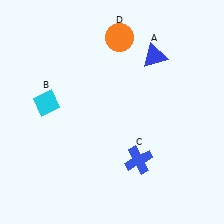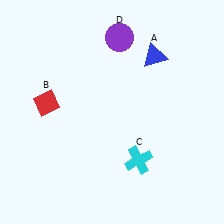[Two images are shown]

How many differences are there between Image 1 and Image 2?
There are 3 differences between the two images.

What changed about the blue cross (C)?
In Image 1, C is blue. In Image 2, it changed to cyan.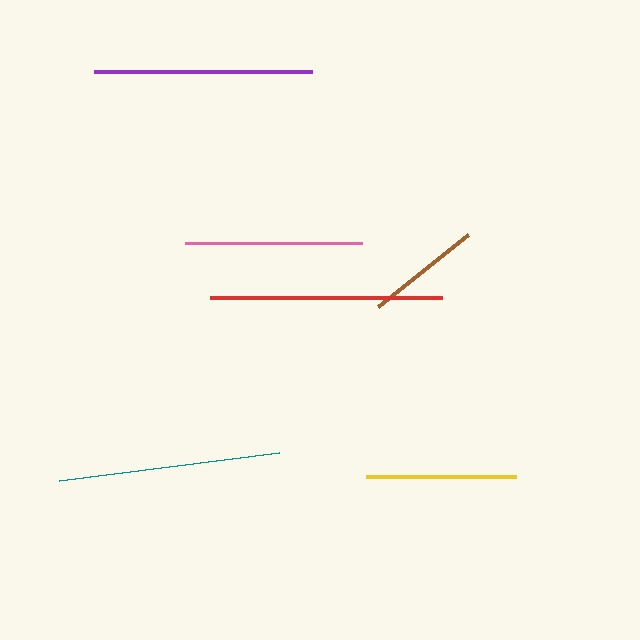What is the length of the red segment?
The red segment is approximately 232 pixels long.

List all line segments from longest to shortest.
From longest to shortest: red, teal, purple, pink, yellow, brown.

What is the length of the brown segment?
The brown segment is approximately 115 pixels long.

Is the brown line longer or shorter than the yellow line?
The yellow line is longer than the brown line.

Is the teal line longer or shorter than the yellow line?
The teal line is longer than the yellow line.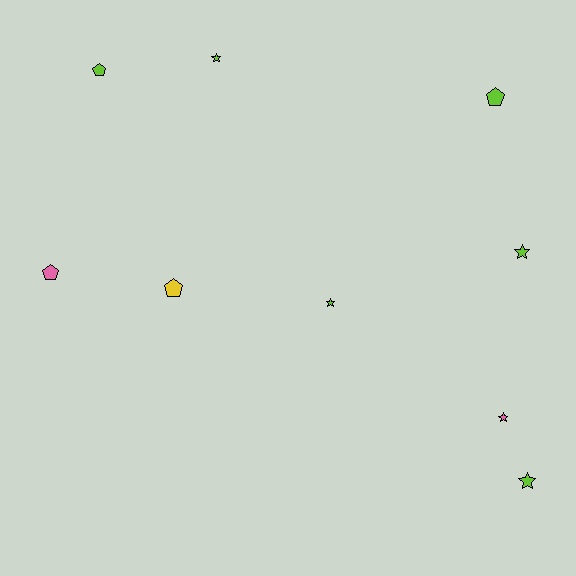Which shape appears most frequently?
Star, with 5 objects.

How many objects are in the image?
There are 9 objects.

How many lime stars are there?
There are 4 lime stars.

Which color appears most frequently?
Lime, with 6 objects.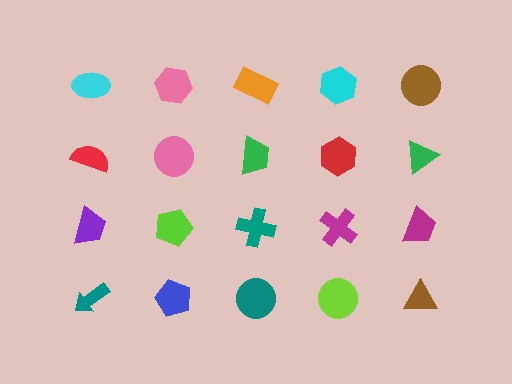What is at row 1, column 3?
An orange rectangle.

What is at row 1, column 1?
A cyan ellipse.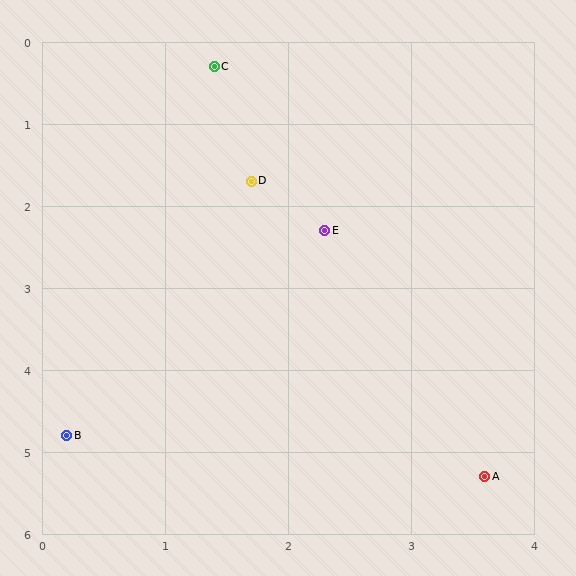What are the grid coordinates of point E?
Point E is at approximately (2.3, 2.3).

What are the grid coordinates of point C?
Point C is at approximately (1.4, 0.3).